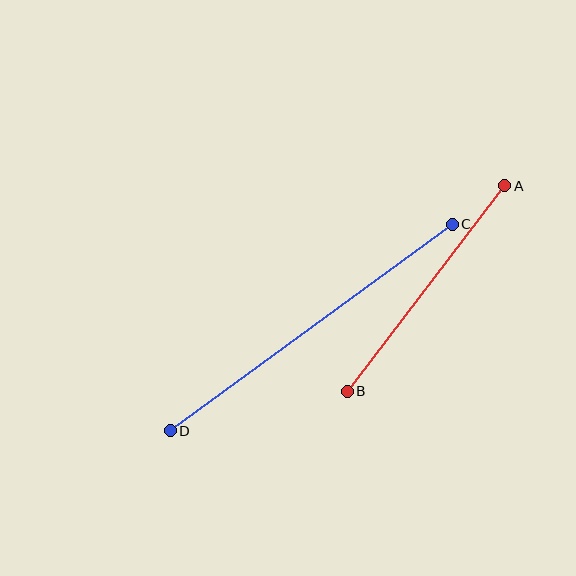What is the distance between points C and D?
The distance is approximately 350 pixels.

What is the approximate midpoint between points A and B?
The midpoint is at approximately (426, 289) pixels.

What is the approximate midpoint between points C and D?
The midpoint is at approximately (311, 328) pixels.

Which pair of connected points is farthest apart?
Points C and D are farthest apart.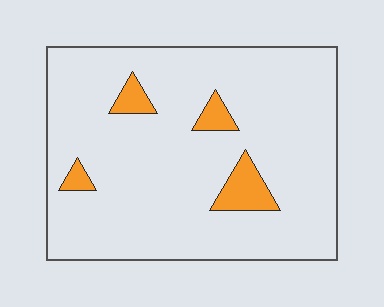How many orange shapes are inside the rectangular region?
4.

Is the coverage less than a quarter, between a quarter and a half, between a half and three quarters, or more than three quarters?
Less than a quarter.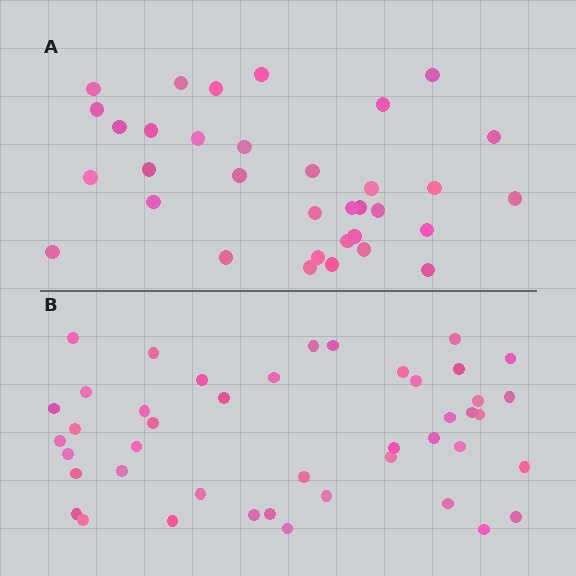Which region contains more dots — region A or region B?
Region B (the bottom region) has more dots.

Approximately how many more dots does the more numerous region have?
Region B has roughly 10 or so more dots than region A.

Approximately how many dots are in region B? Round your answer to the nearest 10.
About 40 dots. (The exact count is 44, which rounds to 40.)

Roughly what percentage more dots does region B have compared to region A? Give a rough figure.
About 30% more.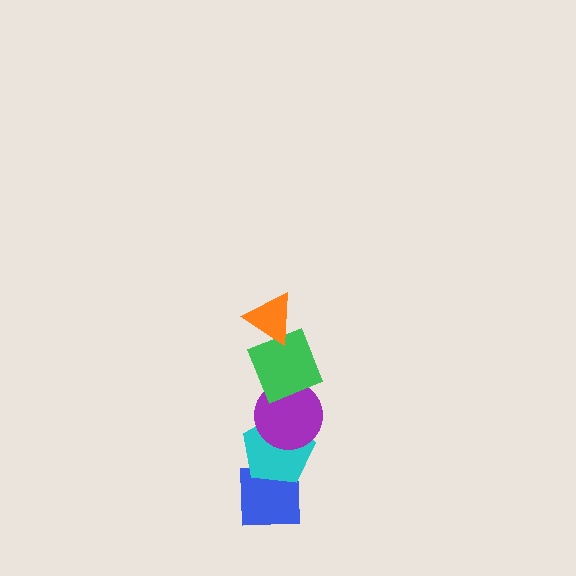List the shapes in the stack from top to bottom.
From top to bottom: the orange triangle, the green square, the purple circle, the cyan pentagon, the blue square.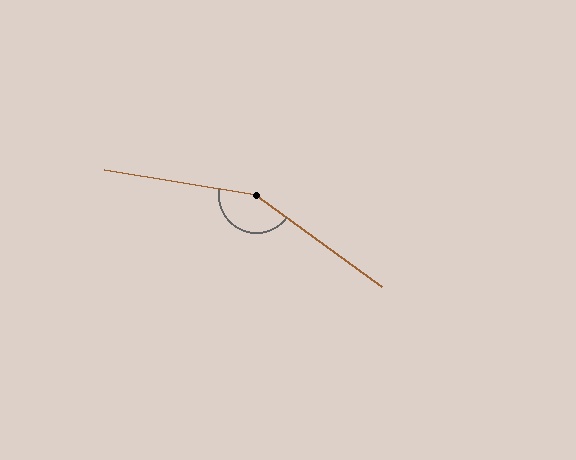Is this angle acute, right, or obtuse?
It is obtuse.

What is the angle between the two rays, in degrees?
Approximately 154 degrees.